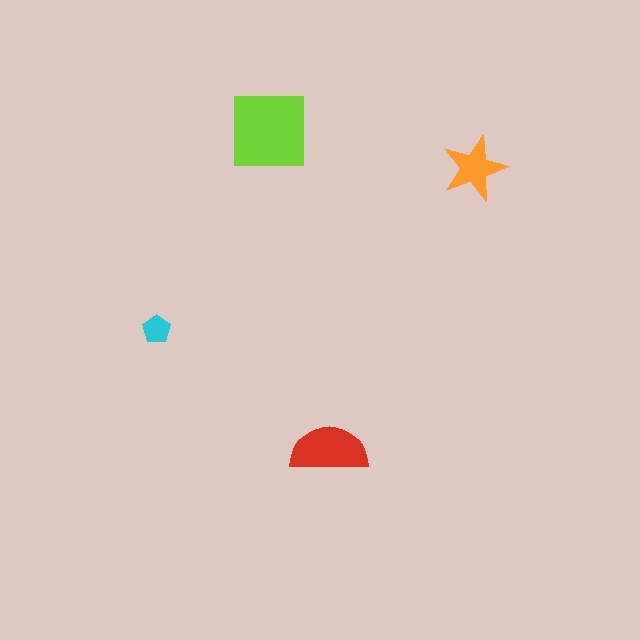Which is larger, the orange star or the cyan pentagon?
The orange star.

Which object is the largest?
The lime square.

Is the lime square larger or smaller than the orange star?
Larger.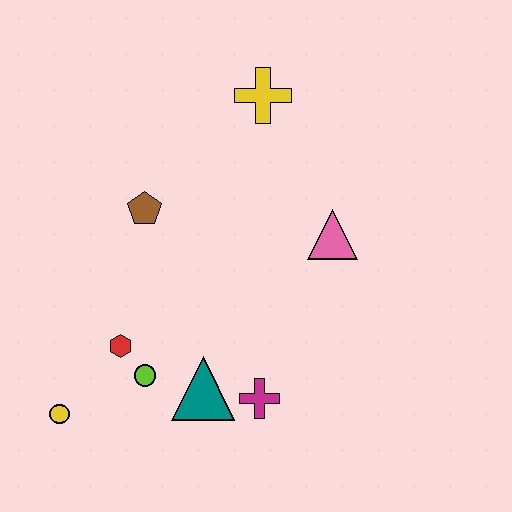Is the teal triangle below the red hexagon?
Yes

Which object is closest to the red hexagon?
The lime circle is closest to the red hexagon.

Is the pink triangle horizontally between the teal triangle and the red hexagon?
No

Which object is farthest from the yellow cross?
The yellow circle is farthest from the yellow cross.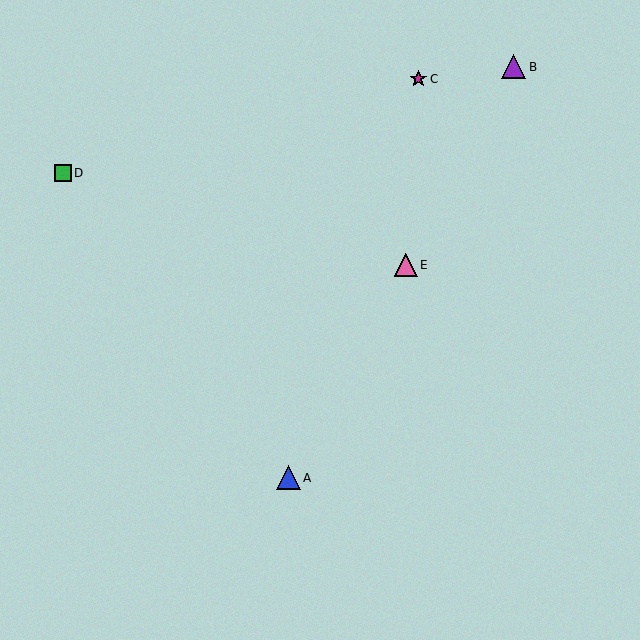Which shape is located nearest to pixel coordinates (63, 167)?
The green square (labeled D) at (63, 173) is nearest to that location.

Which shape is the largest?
The blue triangle (labeled A) is the largest.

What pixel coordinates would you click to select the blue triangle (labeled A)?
Click at (288, 478) to select the blue triangle A.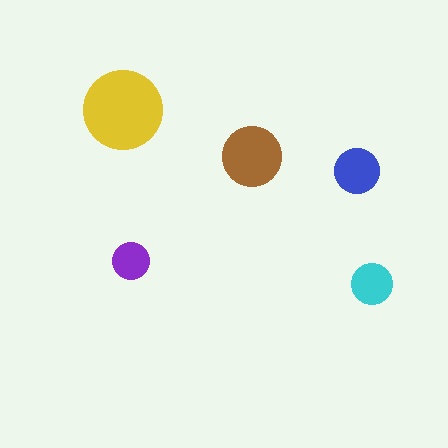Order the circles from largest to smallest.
the yellow one, the brown one, the blue one, the cyan one, the purple one.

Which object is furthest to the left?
The yellow circle is leftmost.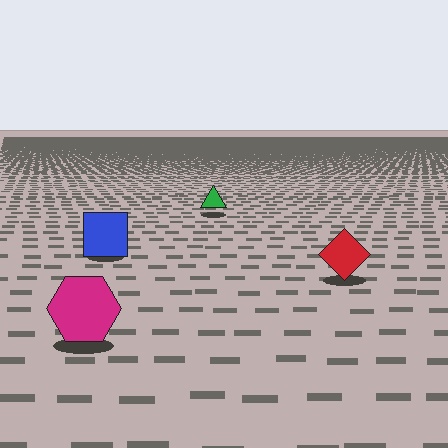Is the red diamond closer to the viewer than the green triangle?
Yes. The red diamond is closer — you can tell from the texture gradient: the ground texture is coarser near it.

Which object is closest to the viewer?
The magenta hexagon is closest. The texture marks near it are larger and more spread out.